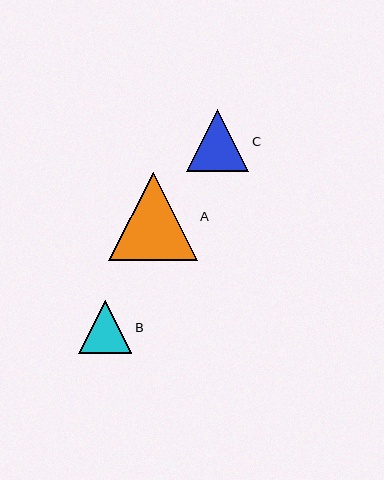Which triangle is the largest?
Triangle A is the largest with a size of approximately 89 pixels.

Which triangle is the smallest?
Triangle B is the smallest with a size of approximately 53 pixels.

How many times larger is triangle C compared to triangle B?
Triangle C is approximately 1.2 times the size of triangle B.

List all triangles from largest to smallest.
From largest to smallest: A, C, B.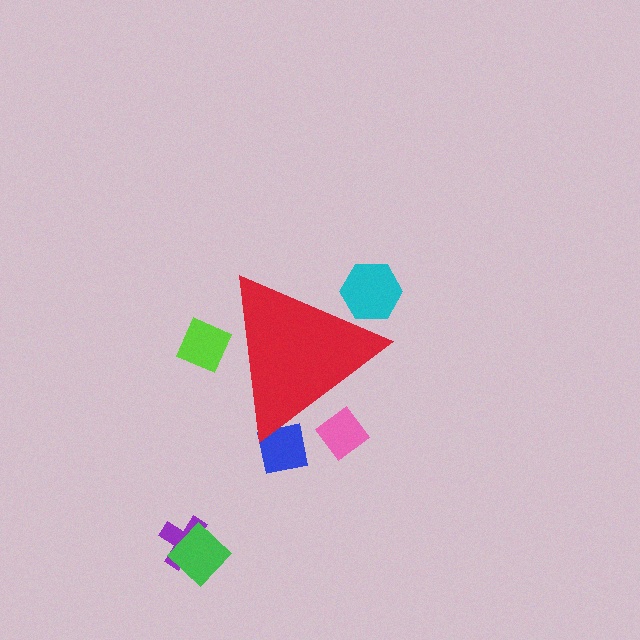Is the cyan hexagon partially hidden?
Yes, the cyan hexagon is partially hidden behind the red triangle.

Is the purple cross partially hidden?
No, the purple cross is fully visible.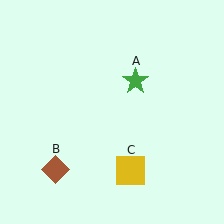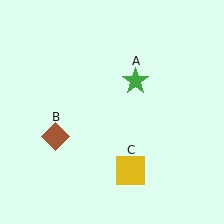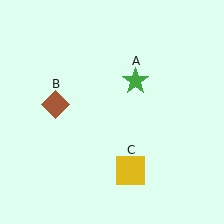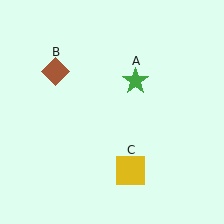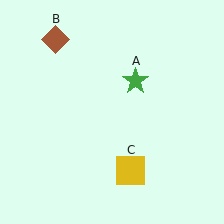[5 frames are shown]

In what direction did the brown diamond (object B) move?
The brown diamond (object B) moved up.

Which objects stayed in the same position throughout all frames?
Green star (object A) and yellow square (object C) remained stationary.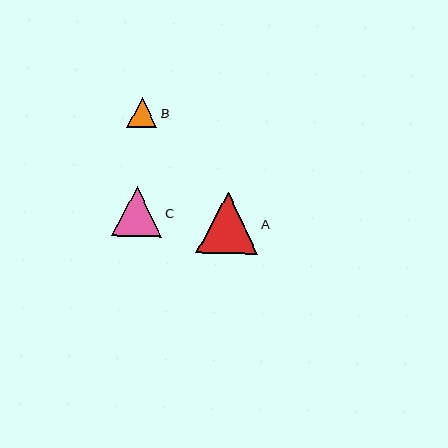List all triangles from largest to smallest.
From largest to smallest: A, C, B.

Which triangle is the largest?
Triangle A is the largest with a size of approximately 62 pixels.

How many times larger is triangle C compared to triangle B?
Triangle C is approximately 1.7 times the size of triangle B.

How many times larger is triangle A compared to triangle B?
Triangle A is approximately 2.0 times the size of triangle B.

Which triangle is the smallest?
Triangle B is the smallest with a size of approximately 30 pixels.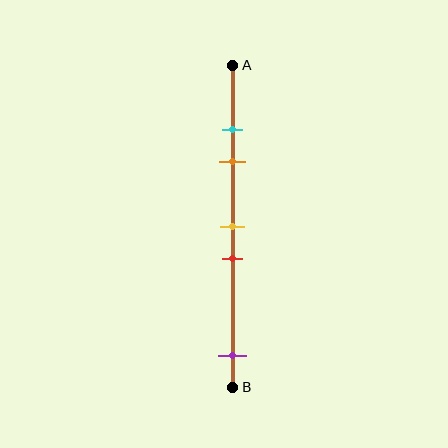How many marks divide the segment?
There are 5 marks dividing the segment.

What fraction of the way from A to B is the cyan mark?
The cyan mark is approximately 20% (0.2) of the way from A to B.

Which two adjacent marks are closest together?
The cyan and orange marks are the closest adjacent pair.